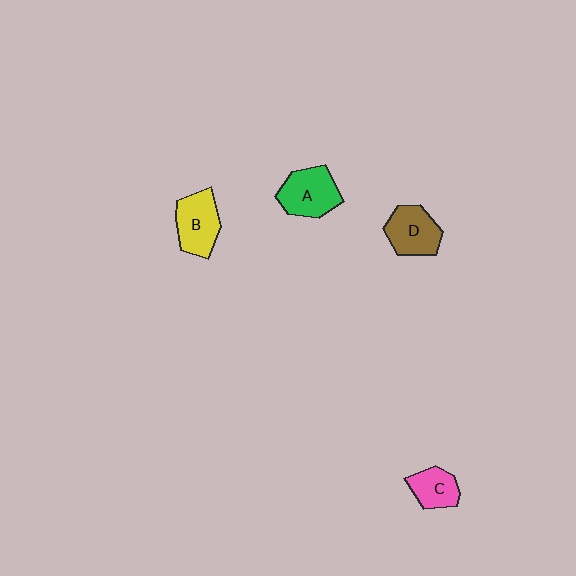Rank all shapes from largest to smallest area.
From largest to smallest: A (green), B (yellow), D (brown), C (pink).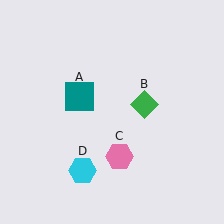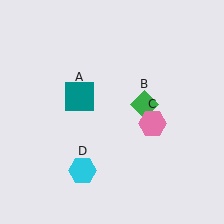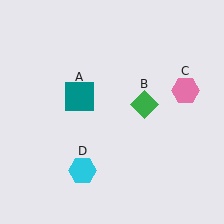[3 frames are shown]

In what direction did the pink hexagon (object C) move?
The pink hexagon (object C) moved up and to the right.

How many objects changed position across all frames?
1 object changed position: pink hexagon (object C).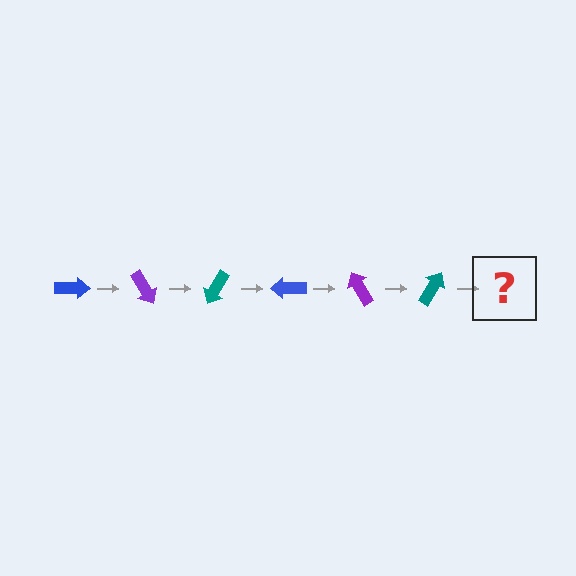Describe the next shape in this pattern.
It should be a blue arrow, rotated 360 degrees from the start.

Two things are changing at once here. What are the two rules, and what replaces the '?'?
The two rules are that it rotates 60 degrees each step and the color cycles through blue, purple, and teal. The '?' should be a blue arrow, rotated 360 degrees from the start.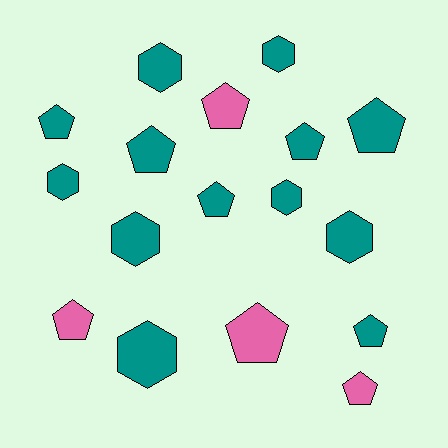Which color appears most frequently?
Teal, with 13 objects.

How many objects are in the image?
There are 17 objects.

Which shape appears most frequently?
Pentagon, with 10 objects.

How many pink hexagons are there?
There are no pink hexagons.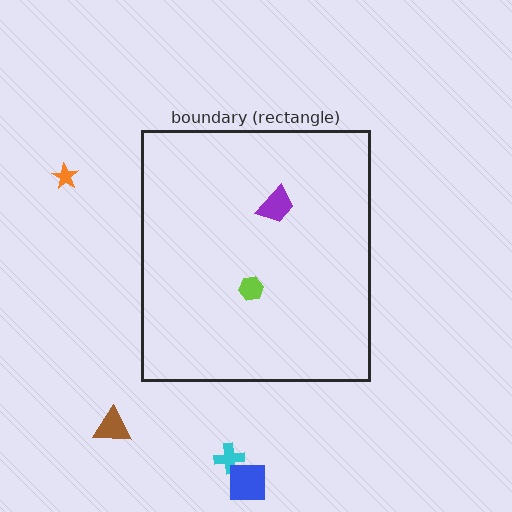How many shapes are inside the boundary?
2 inside, 4 outside.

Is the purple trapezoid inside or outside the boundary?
Inside.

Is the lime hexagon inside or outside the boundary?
Inside.